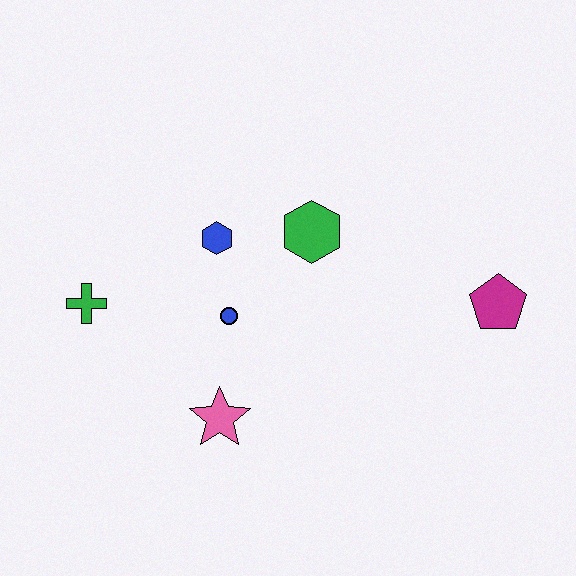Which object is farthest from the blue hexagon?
The magenta pentagon is farthest from the blue hexagon.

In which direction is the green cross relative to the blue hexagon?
The green cross is to the left of the blue hexagon.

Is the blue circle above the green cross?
No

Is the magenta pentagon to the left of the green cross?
No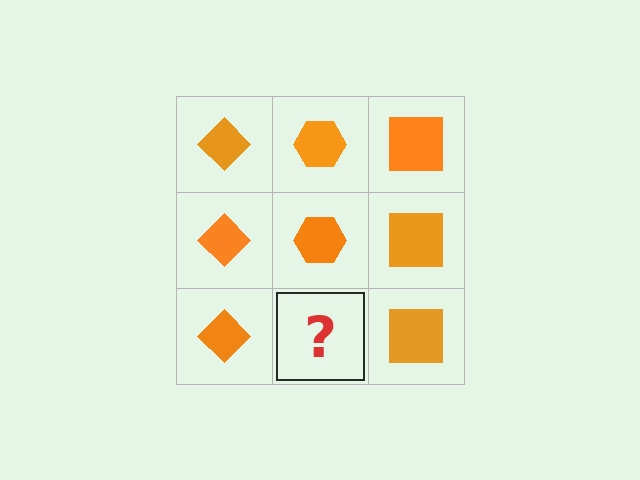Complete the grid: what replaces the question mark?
The question mark should be replaced with an orange hexagon.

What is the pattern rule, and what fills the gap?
The rule is that each column has a consistent shape. The gap should be filled with an orange hexagon.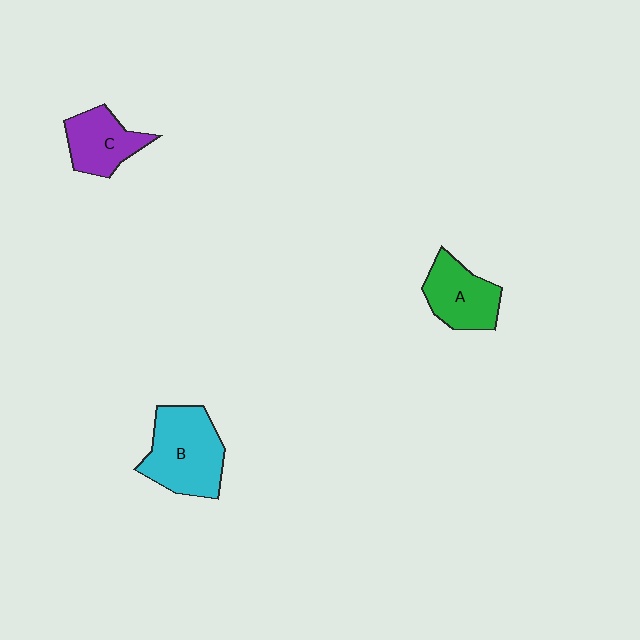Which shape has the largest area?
Shape B (cyan).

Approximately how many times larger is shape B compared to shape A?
Approximately 1.4 times.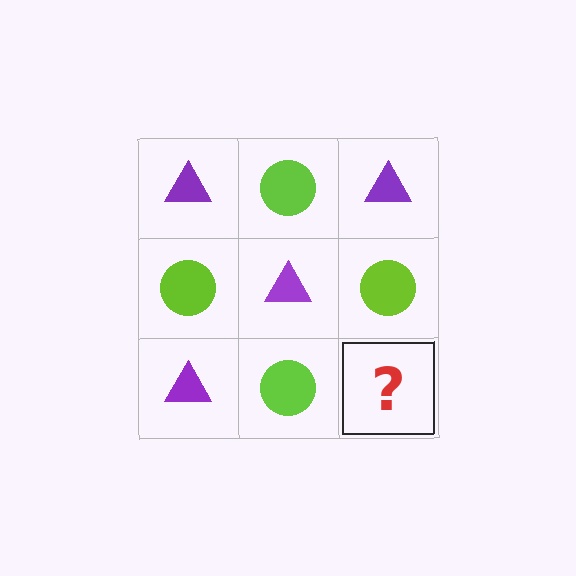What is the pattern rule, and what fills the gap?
The rule is that it alternates purple triangle and lime circle in a checkerboard pattern. The gap should be filled with a purple triangle.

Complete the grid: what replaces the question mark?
The question mark should be replaced with a purple triangle.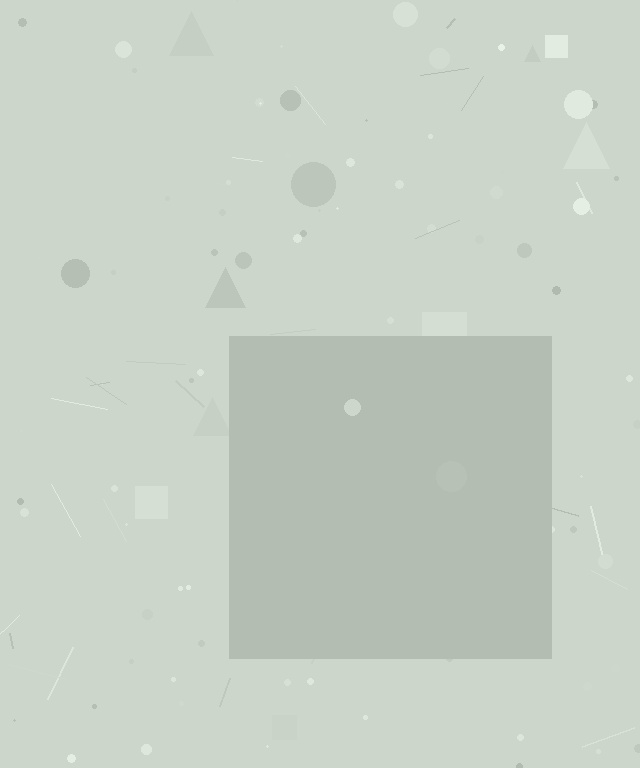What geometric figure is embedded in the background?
A square is embedded in the background.